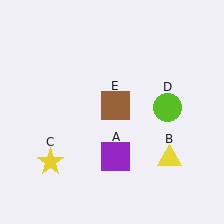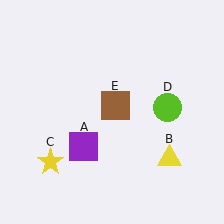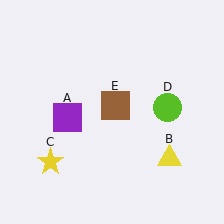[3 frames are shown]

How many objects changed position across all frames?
1 object changed position: purple square (object A).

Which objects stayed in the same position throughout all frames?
Yellow triangle (object B) and yellow star (object C) and lime circle (object D) and brown square (object E) remained stationary.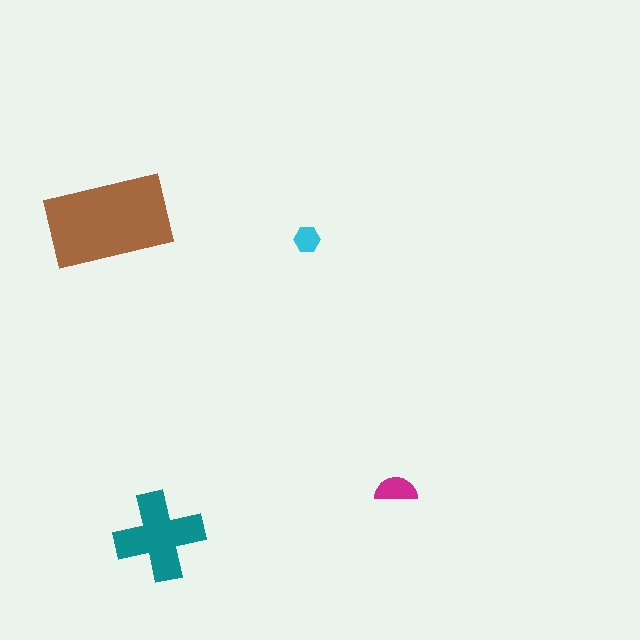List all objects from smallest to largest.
The cyan hexagon, the magenta semicircle, the teal cross, the brown rectangle.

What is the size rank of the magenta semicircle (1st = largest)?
3rd.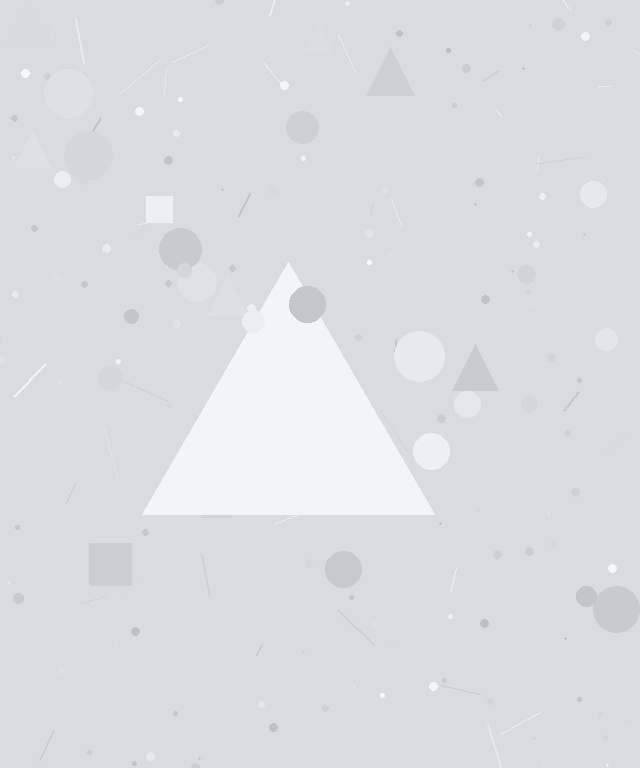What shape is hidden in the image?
A triangle is hidden in the image.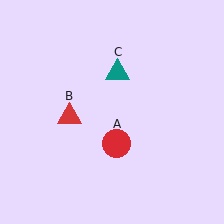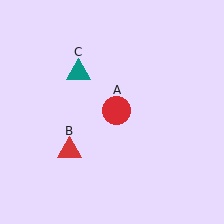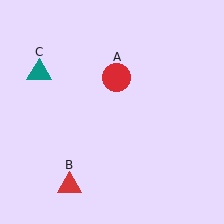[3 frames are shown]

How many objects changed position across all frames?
3 objects changed position: red circle (object A), red triangle (object B), teal triangle (object C).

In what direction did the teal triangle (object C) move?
The teal triangle (object C) moved left.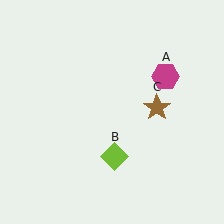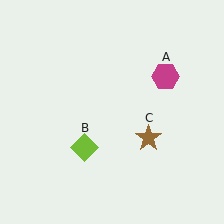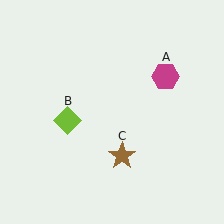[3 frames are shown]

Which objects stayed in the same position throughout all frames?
Magenta hexagon (object A) remained stationary.